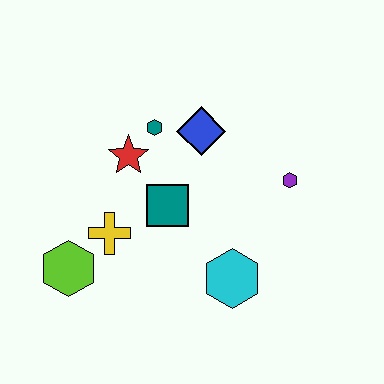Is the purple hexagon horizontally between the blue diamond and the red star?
No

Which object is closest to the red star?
The teal hexagon is closest to the red star.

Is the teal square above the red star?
No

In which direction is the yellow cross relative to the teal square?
The yellow cross is to the left of the teal square.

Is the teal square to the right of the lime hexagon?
Yes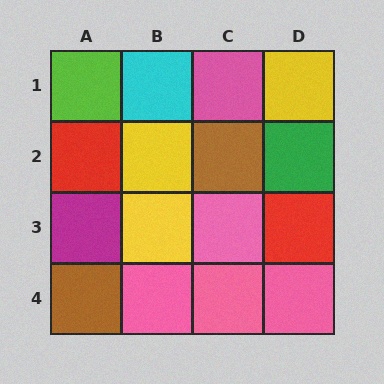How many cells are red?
2 cells are red.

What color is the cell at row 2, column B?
Yellow.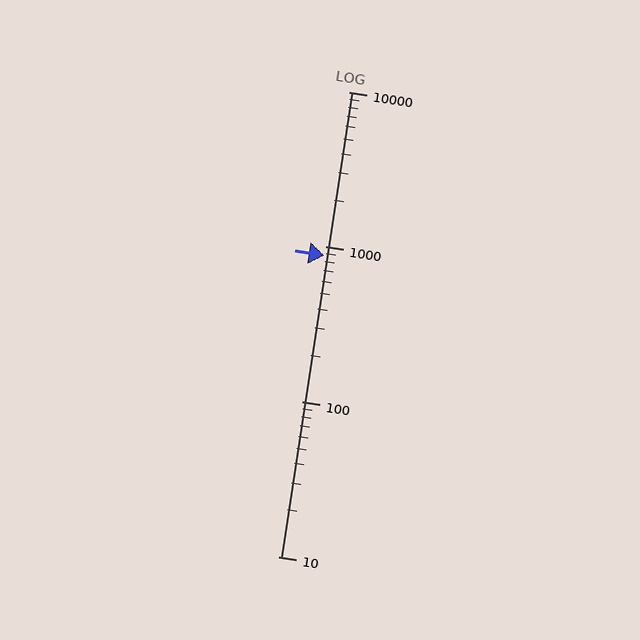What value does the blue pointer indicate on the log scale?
The pointer indicates approximately 880.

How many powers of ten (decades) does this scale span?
The scale spans 3 decades, from 10 to 10000.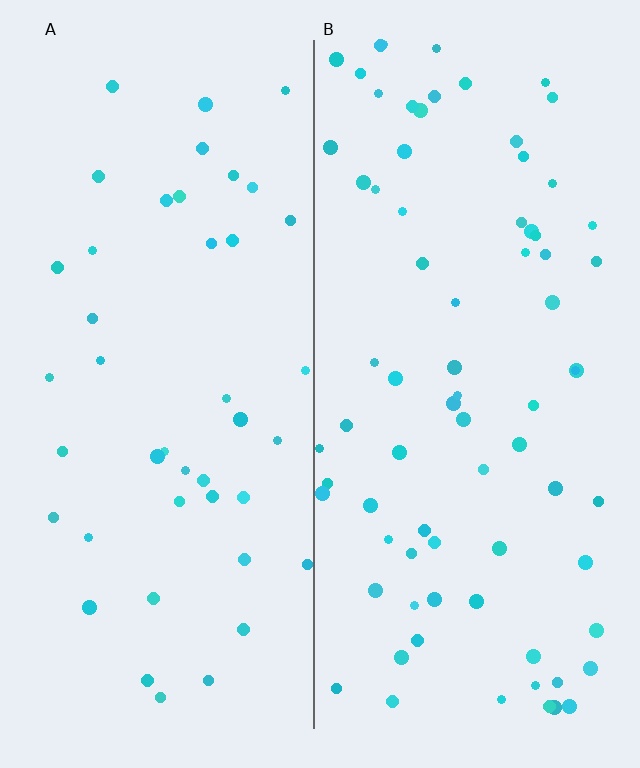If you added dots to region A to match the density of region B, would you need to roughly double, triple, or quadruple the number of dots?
Approximately double.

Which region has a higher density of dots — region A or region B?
B (the right).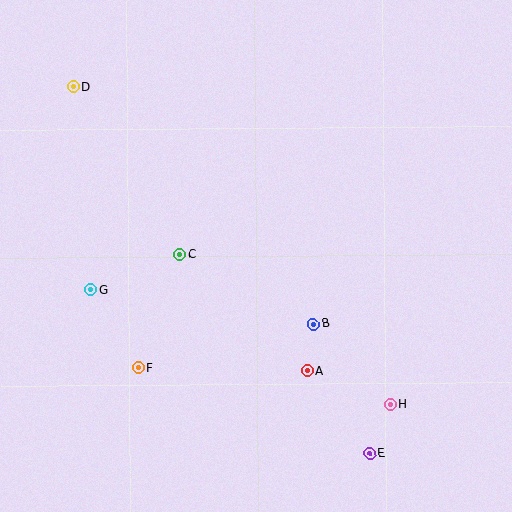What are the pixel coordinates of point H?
Point H is at (390, 404).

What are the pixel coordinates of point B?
Point B is at (313, 324).